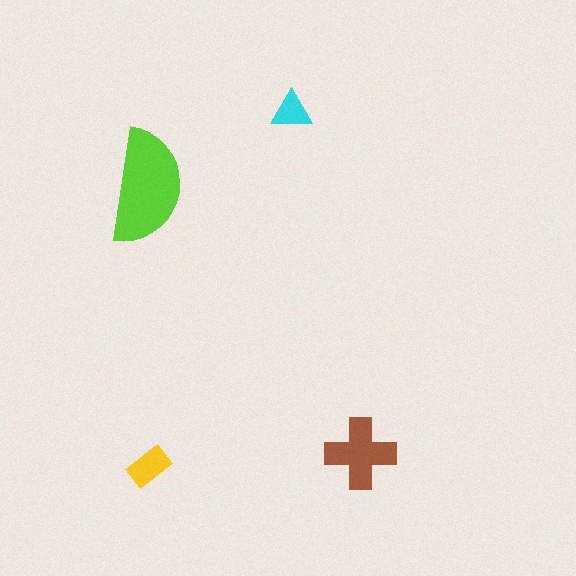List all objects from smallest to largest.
The cyan triangle, the yellow rectangle, the brown cross, the lime semicircle.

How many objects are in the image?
There are 4 objects in the image.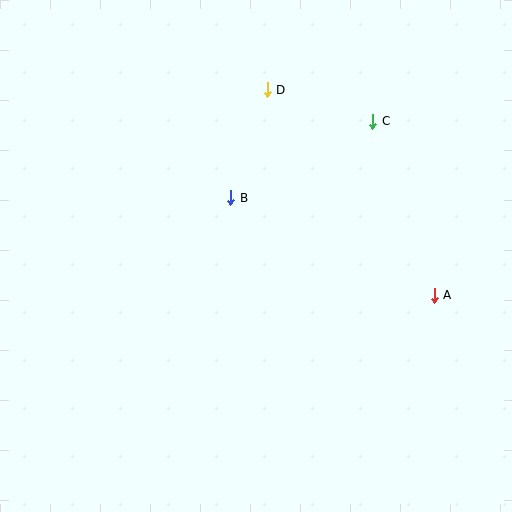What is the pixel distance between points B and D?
The distance between B and D is 114 pixels.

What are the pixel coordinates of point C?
Point C is at (373, 121).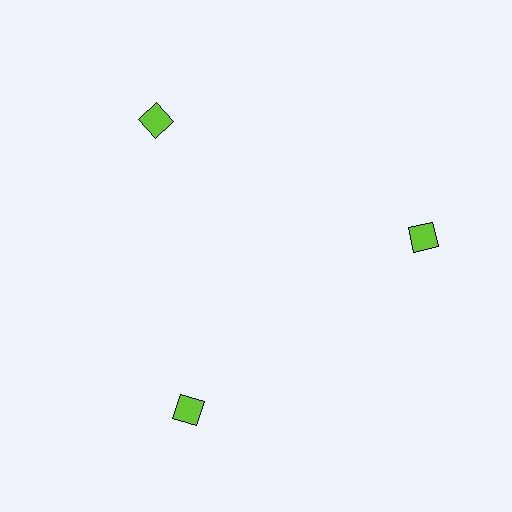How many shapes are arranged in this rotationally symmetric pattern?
There are 3 shapes, arranged in 3 groups of 1.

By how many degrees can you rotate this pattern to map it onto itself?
The pattern maps onto itself every 120 degrees of rotation.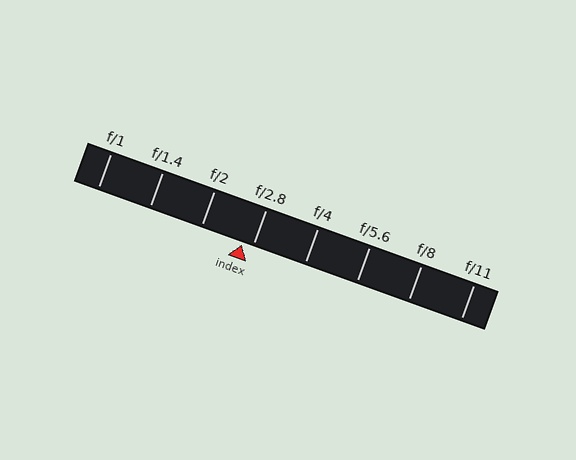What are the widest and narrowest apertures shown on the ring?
The widest aperture shown is f/1 and the narrowest is f/11.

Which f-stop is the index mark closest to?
The index mark is closest to f/2.8.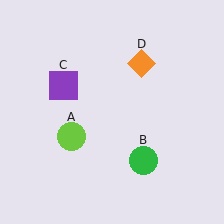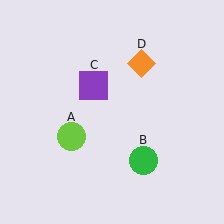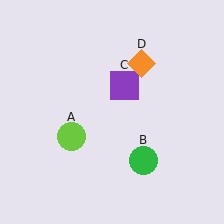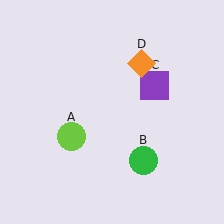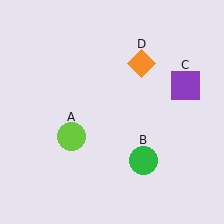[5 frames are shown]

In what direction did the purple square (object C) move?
The purple square (object C) moved right.